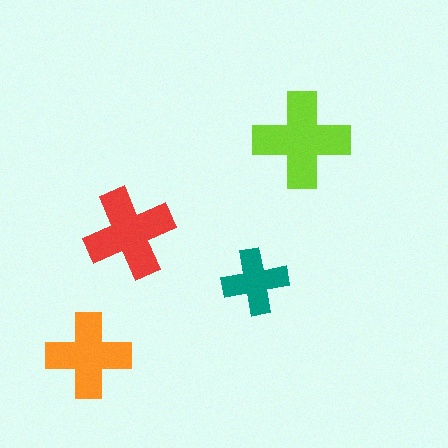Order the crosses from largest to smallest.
the lime one, the red one, the orange one, the teal one.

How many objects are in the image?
There are 4 objects in the image.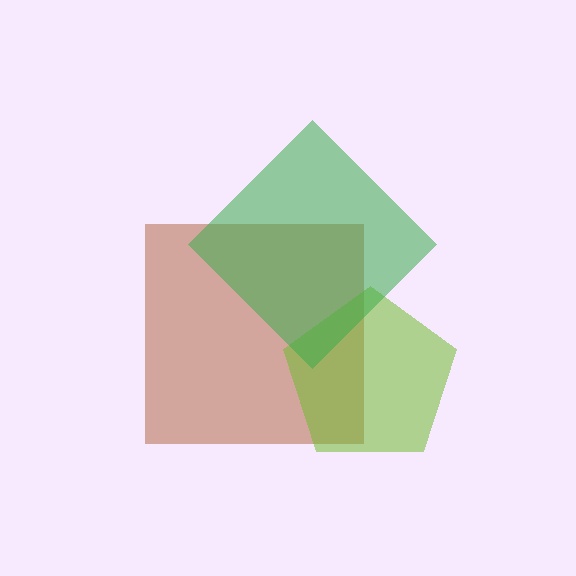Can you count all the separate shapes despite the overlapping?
Yes, there are 3 separate shapes.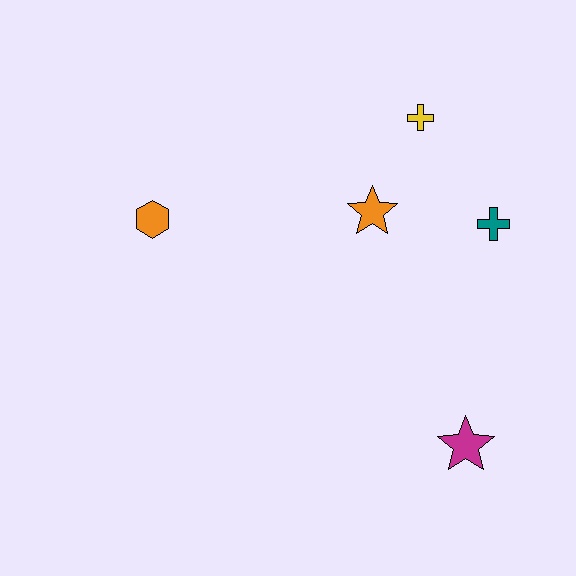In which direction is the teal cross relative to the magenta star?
The teal cross is above the magenta star.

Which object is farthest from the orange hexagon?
The magenta star is farthest from the orange hexagon.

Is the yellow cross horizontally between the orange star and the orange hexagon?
No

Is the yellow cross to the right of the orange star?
Yes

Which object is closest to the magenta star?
The teal cross is closest to the magenta star.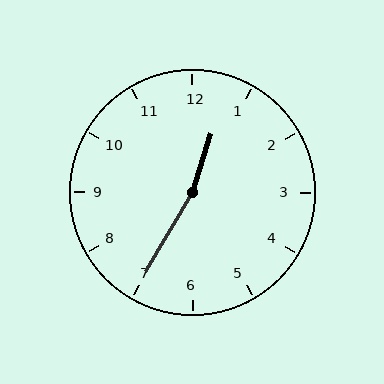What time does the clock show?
12:35.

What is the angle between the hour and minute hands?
Approximately 168 degrees.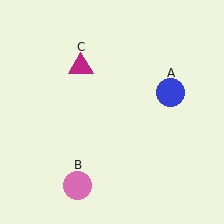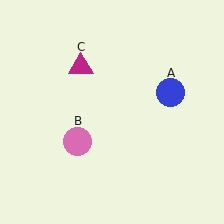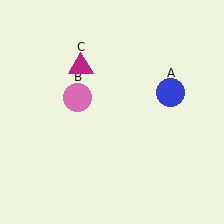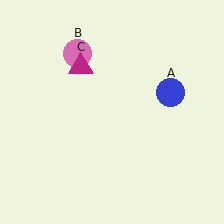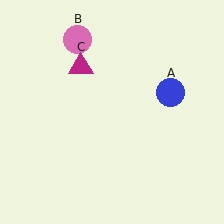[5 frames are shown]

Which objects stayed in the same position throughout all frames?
Blue circle (object A) and magenta triangle (object C) remained stationary.